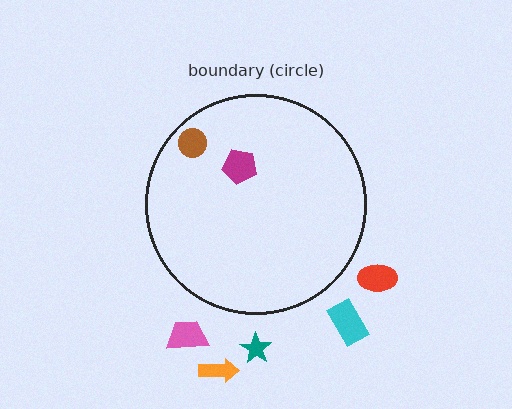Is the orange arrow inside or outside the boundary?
Outside.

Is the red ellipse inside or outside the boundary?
Outside.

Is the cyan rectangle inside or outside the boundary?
Outside.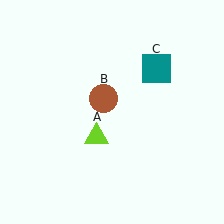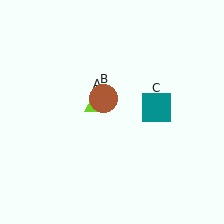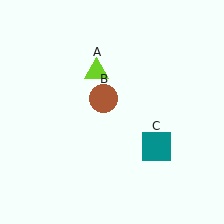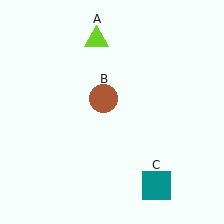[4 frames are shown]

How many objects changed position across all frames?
2 objects changed position: lime triangle (object A), teal square (object C).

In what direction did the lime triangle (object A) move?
The lime triangle (object A) moved up.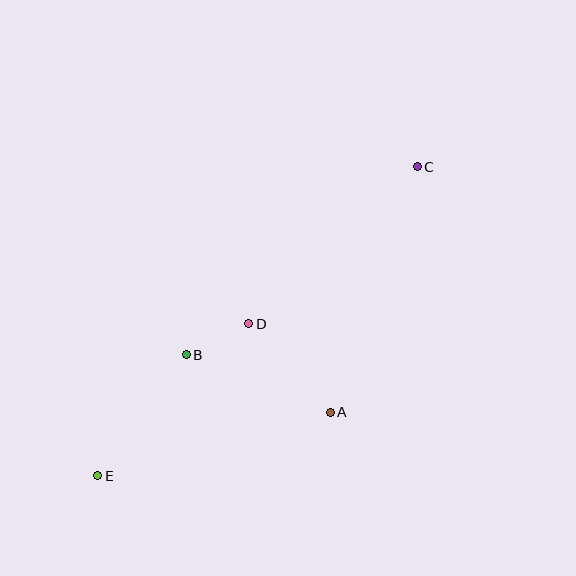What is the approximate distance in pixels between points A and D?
The distance between A and D is approximately 120 pixels.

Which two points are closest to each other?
Points B and D are closest to each other.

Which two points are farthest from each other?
Points C and E are farthest from each other.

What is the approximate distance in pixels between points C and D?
The distance between C and D is approximately 230 pixels.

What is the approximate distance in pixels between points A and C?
The distance between A and C is approximately 261 pixels.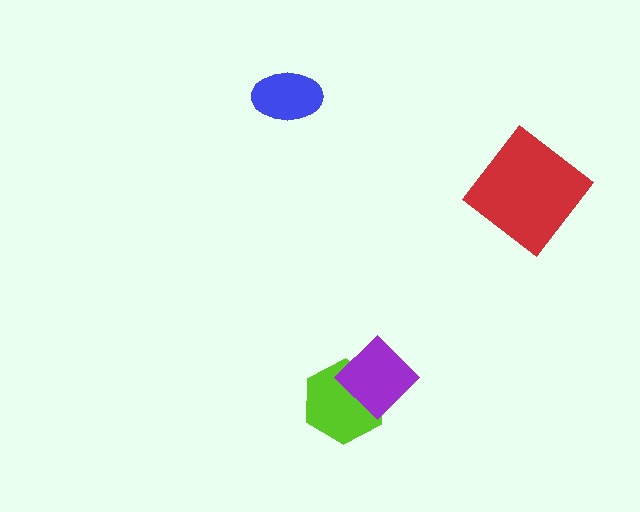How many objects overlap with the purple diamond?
1 object overlaps with the purple diamond.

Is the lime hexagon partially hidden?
Yes, it is partially covered by another shape.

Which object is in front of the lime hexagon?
The purple diamond is in front of the lime hexagon.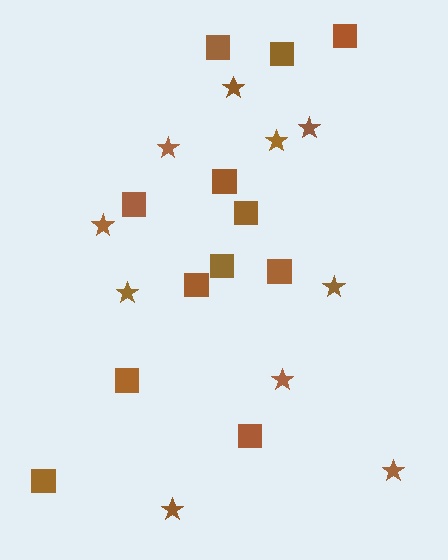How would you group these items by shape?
There are 2 groups: one group of squares (12) and one group of stars (10).